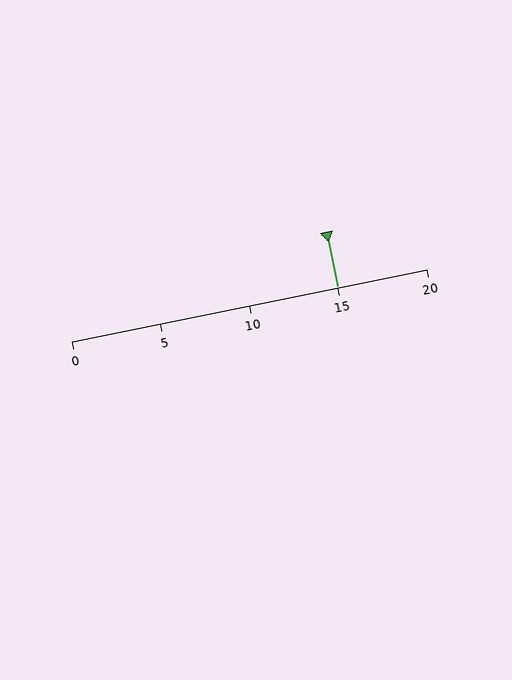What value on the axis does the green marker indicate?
The marker indicates approximately 15.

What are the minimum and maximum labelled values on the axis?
The axis runs from 0 to 20.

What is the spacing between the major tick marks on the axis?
The major ticks are spaced 5 apart.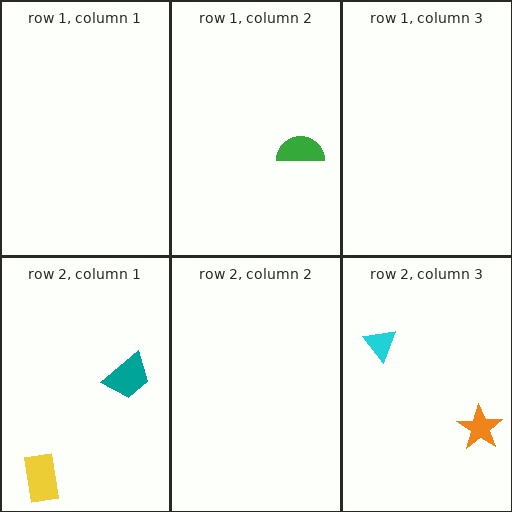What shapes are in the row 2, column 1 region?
The yellow rectangle, the teal trapezoid.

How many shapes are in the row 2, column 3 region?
2.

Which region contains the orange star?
The row 2, column 3 region.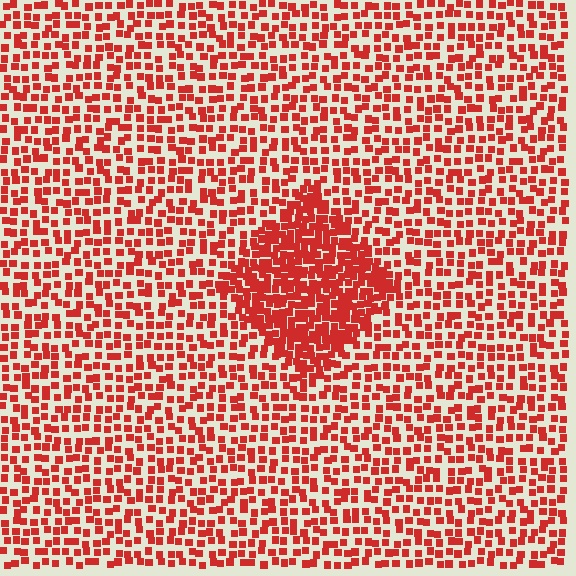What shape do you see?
I see a diamond.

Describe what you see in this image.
The image contains small red elements arranged at two different densities. A diamond-shaped region is visible where the elements are more densely packed than the surrounding area.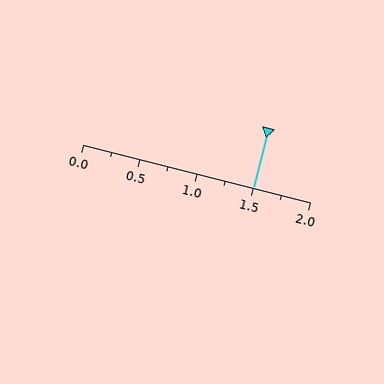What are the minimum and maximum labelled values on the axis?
The axis runs from 0.0 to 2.0.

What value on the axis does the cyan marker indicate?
The marker indicates approximately 1.5.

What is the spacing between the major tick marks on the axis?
The major ticks are spaced 0.5 apart.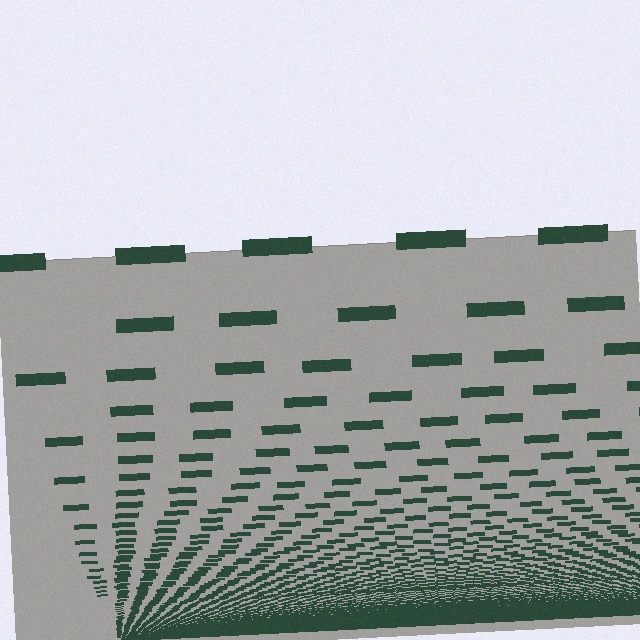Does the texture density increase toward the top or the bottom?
Density increases toward the bottom.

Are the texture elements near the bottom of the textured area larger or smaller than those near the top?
Smaller. The gradient is inverted — elements near the bottom are smaller and denser.